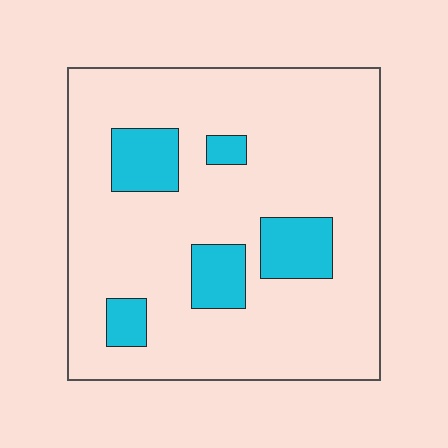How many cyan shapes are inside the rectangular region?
5.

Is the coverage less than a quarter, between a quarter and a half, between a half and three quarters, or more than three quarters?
Less than a quarter.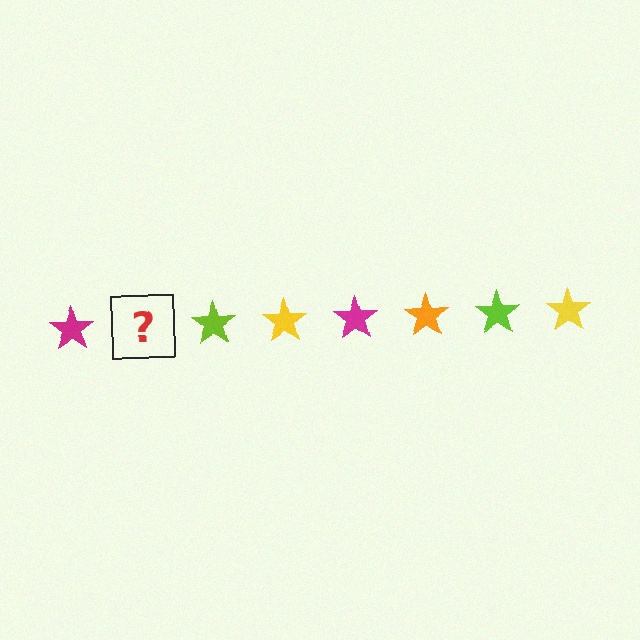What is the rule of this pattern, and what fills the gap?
The rule is that the pattern cycles through magenta, orange, lime, yellow stars. The gap should be filled with an orange star.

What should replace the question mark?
The question mark should be replaced with an orange star.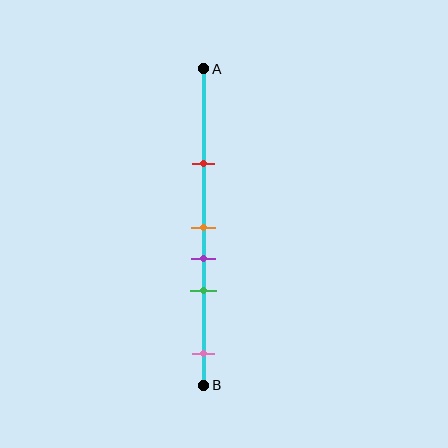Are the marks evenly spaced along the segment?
No, the marks are not evenly spaced.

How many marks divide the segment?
There are 5 marks dividing the segment.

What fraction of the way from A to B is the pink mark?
The pink mark is approximately 90% (0.9) of the way from A to B.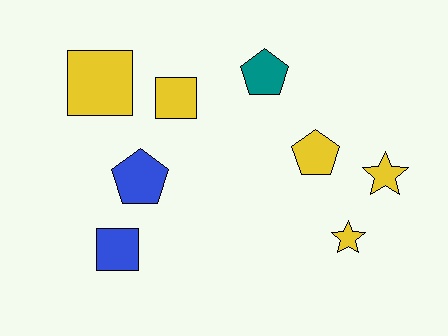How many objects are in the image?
There are 8 objects.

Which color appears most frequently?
Yellow, with 5 objects.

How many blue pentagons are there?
There is 1 blue pentagon.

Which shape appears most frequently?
Square, with 3 objects.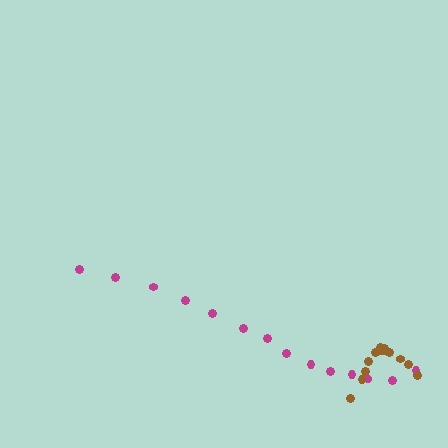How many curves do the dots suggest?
There are 2 distinct paths.